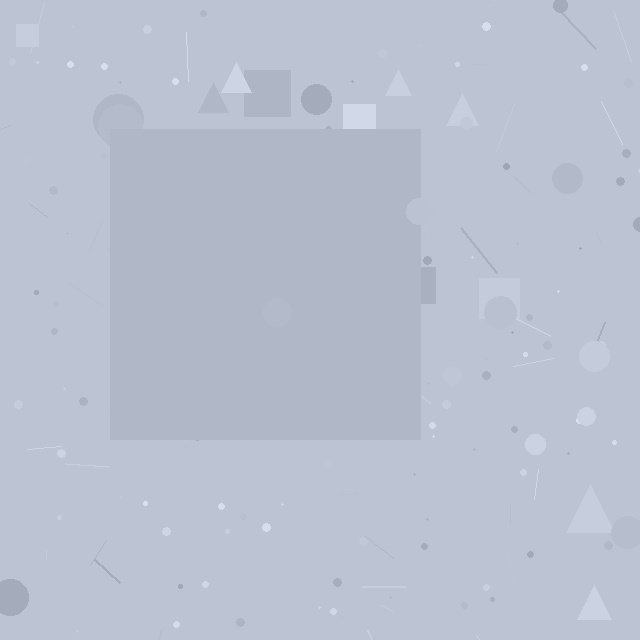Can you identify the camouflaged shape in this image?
The camouflaged shape is a square.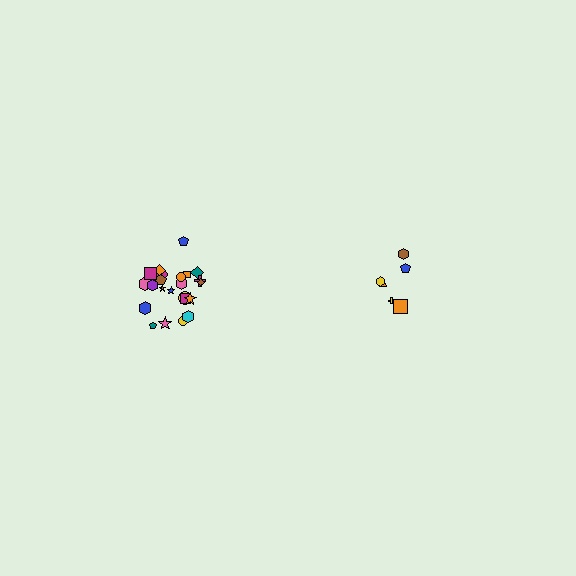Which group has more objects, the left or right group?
The left group.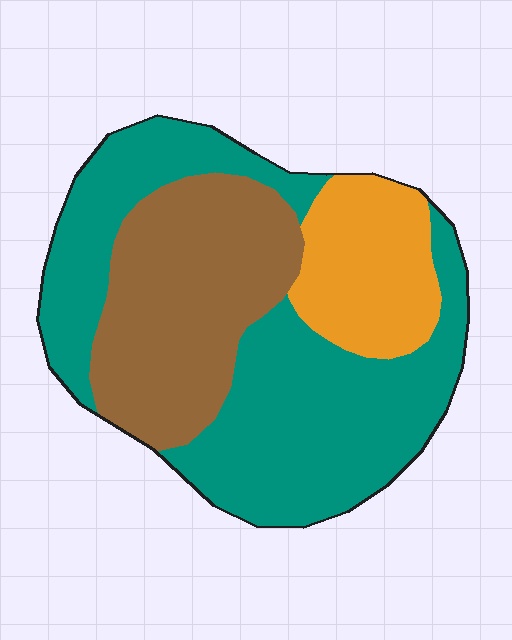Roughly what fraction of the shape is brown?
Brown takes up about one third (1/3) of the shape.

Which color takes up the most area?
Teal, at roughly 50%.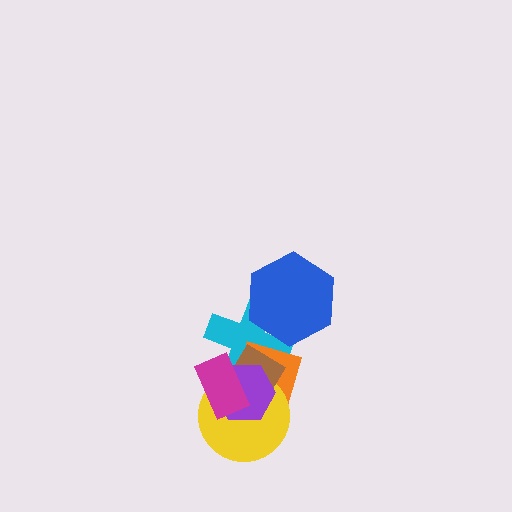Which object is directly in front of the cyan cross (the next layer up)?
The orange rectangle is directly in front of the cyan cross.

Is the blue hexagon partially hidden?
No, no other shape covers it.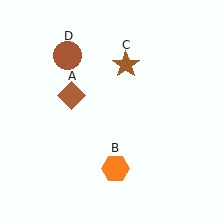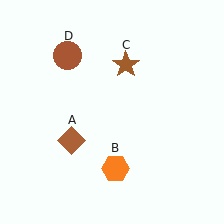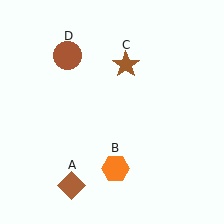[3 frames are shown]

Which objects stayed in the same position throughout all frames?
Orange hexagon (object B) and brown star (object C) and brown circle (object D) remained stationary.